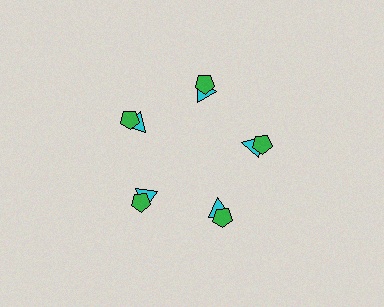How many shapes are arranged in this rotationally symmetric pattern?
There are 10 shapes, arranged in 5 groups of 2.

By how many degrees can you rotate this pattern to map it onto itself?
The pattern maps onto itself every 72 degrees of rotation.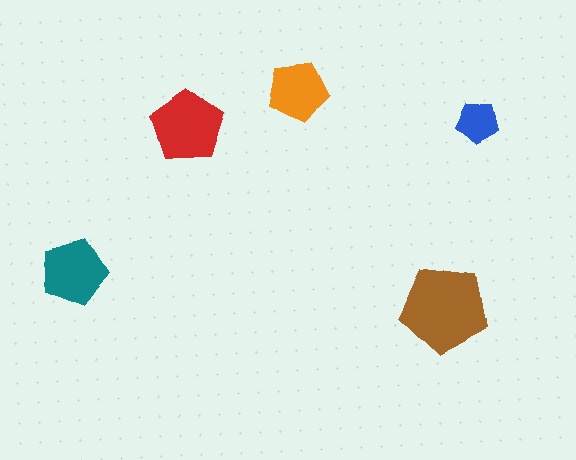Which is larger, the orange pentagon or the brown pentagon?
The brown one.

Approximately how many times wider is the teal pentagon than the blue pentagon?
About 1.5 times wider.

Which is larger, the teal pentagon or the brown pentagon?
The brown one.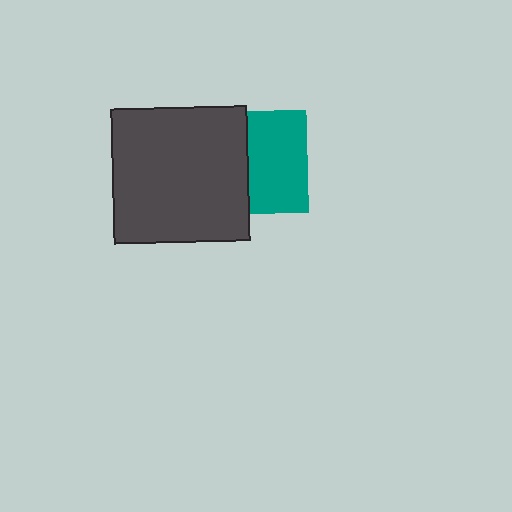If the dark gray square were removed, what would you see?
You would see the complete teal square.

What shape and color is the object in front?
The object in front is a dark gray square.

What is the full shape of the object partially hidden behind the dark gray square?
The partially hidden object is a teal square.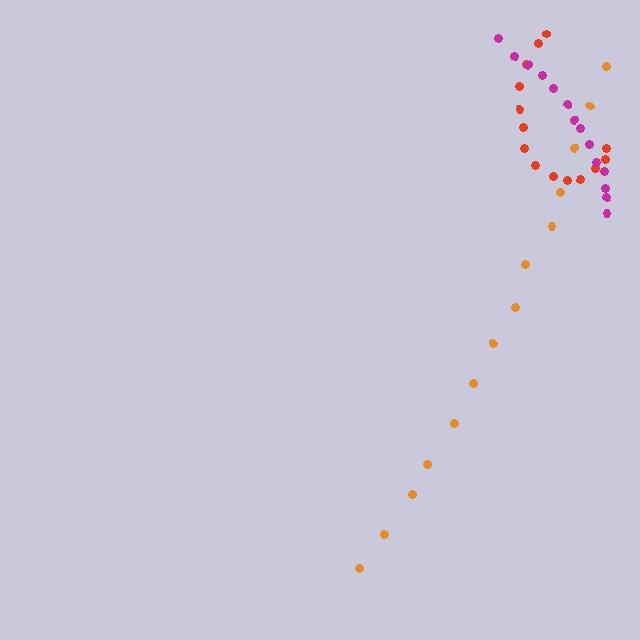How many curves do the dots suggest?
There are 3 distinct paths.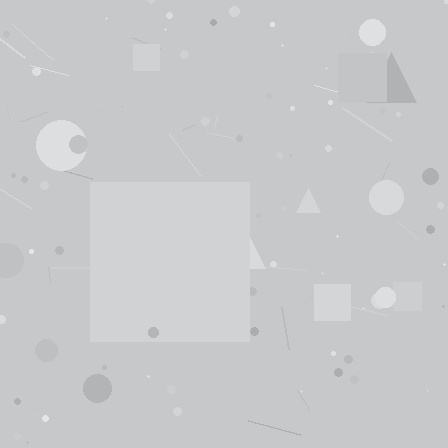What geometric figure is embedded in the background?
A square is embedded in the background.